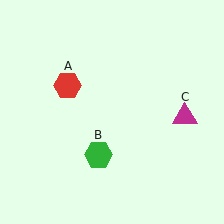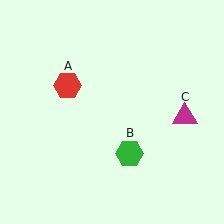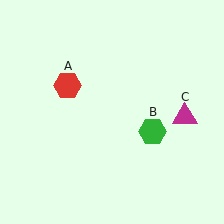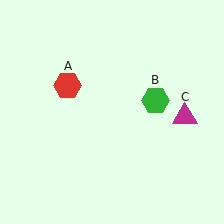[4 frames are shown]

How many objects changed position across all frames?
1 object changed position: green hexagon (object B).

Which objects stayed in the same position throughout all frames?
Red hexagon (object A) and magenta triangle (object C) remained stationary.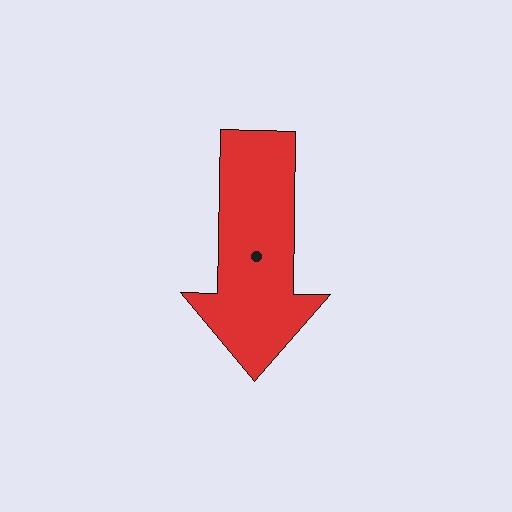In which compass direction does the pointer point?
South.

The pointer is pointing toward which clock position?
Roughly 6 o'clock.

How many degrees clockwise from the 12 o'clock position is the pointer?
Approximately 181 degrees.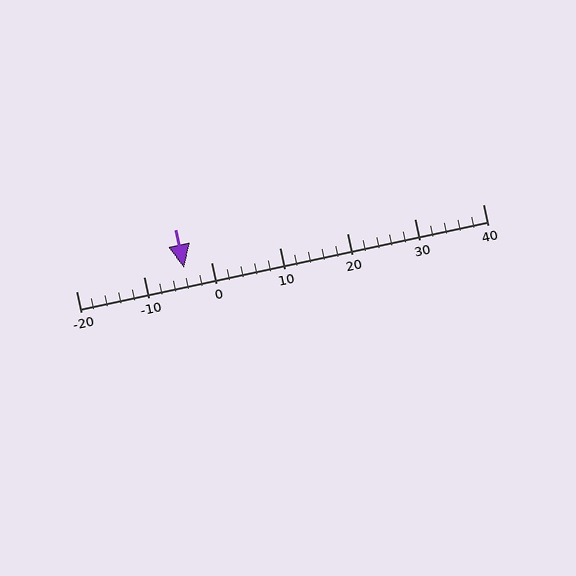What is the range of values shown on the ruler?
The ruler shows values from -20 to 40.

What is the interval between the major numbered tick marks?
The major tick marks are spaced 10 units apart.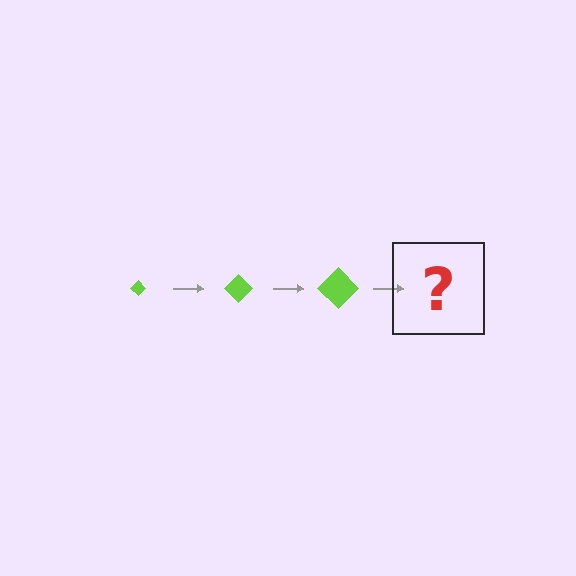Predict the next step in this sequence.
The next step is a lime diamond, larger than the previous one.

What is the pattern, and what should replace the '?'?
The pattern is that the diamond gets progressively larger each step. The '?' should be a lime diamond, larger than the previous one.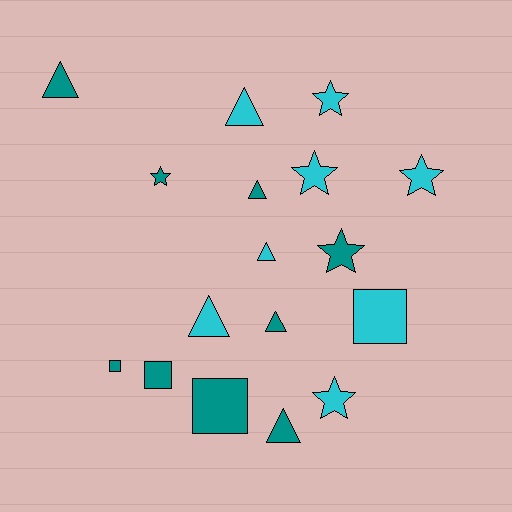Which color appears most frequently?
Teal, with 9 objects.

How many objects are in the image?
There are 17 objects.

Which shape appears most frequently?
Triangle, with 7 objects.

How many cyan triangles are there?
There are 3 cyan triangles.